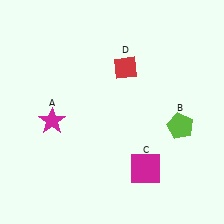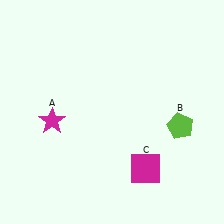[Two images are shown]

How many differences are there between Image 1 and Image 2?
There is 1 difference between the two images.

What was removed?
The red diamond (D) was removed in Image 2.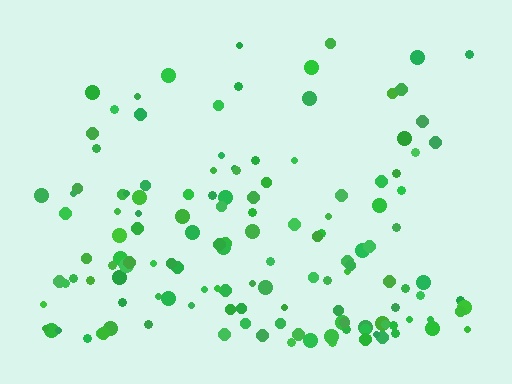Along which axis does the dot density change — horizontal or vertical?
Vertical.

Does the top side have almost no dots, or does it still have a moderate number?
Still a moderate number, just noticeably fewer than the bottom.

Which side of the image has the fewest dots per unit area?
The top.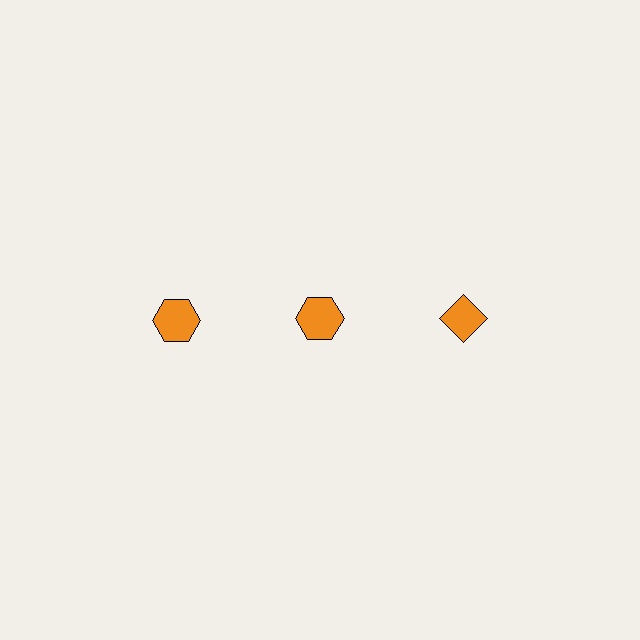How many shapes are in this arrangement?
There are 3 shapes arranged in a grid pattern.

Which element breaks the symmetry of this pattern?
The orange diamond in the top row, center column breaks the symmetry. All other shapes are orange hexagons.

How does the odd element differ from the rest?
It has a different shape: diamond instead of hexagon.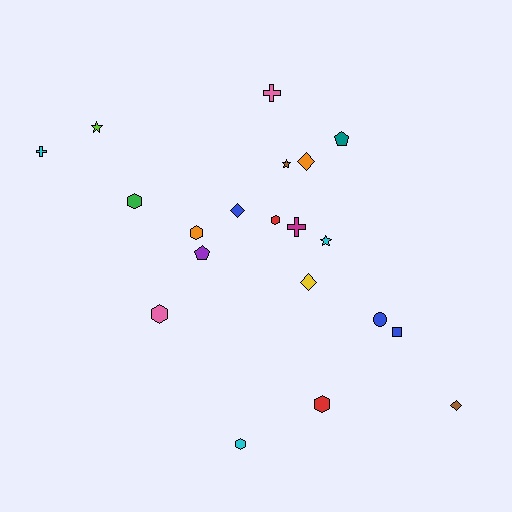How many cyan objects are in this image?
There are 3 cyan objects.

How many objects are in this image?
There are 20 objects.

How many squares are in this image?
There is 1 square.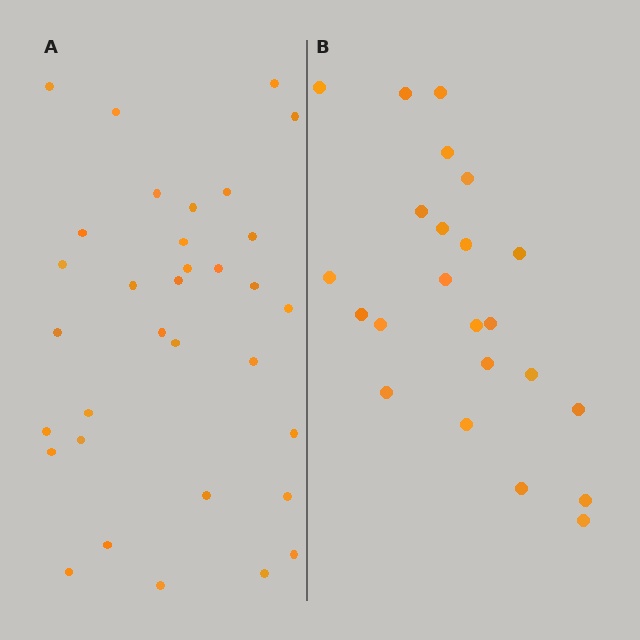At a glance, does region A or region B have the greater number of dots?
Region A (the left region) has more dots.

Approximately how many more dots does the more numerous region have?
Region A has roughly 10 or so more dots than region B.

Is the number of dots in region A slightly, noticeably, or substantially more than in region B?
Region A has noticeably more, but not dramatically so. The ratio is roughly 1.4 to 1.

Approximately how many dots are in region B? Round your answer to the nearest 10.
About 20 dots. (The exact count is 23, which rounds to 20.)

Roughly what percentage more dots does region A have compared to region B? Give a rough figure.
About 45% more.